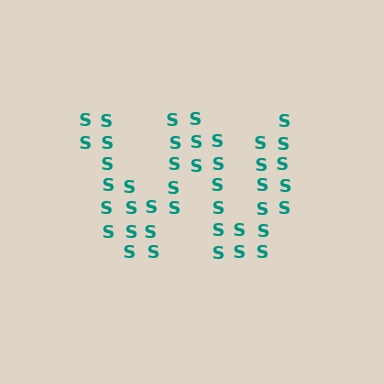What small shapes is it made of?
It is made of small letter S's.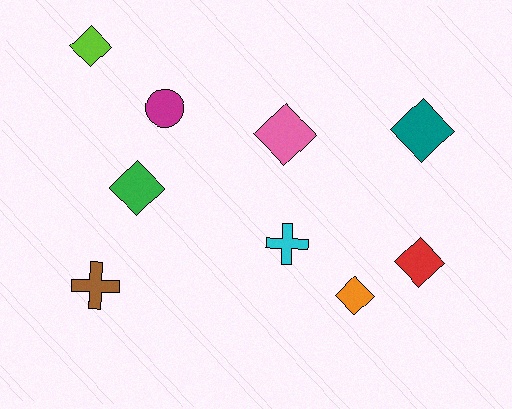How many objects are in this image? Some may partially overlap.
There are 9 objects.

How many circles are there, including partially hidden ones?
There is 1 circle.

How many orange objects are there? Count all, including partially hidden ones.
There is 1 orange object.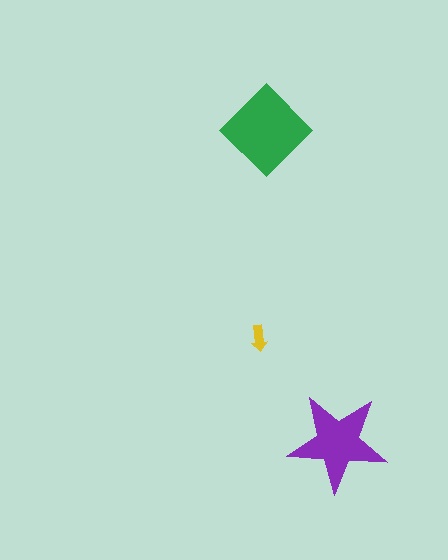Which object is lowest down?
The purple star is bottommost.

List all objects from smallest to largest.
The yellow arrow, the purple star, the green diamond.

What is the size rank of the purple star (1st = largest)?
2nd.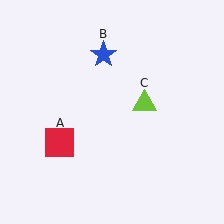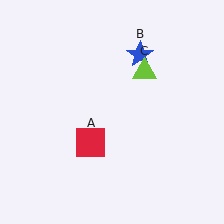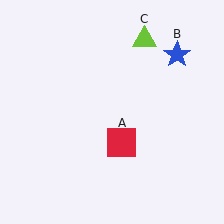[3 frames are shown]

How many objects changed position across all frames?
3 objects changed position: red square (object A), blue star (object B), lime triangle (object C).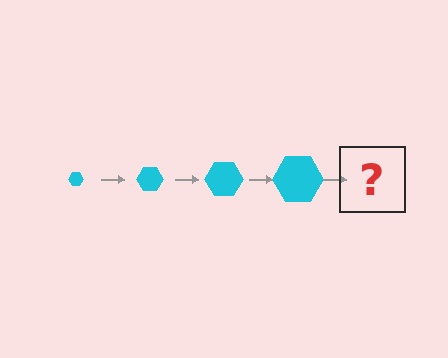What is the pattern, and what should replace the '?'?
The pattern is that the hexagon gets progressively larger each step. The '?' should be a cyan hexagon, larger than the previous one.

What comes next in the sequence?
The next element should be a cyan hexagon, larger than the previous one.